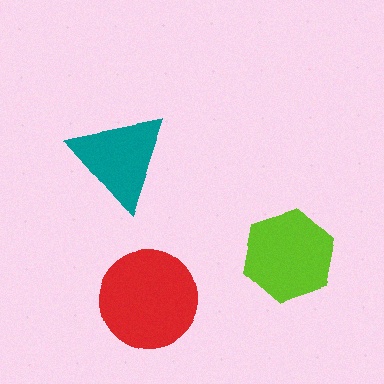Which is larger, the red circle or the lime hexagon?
The red circle.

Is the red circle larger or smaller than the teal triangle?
Larger.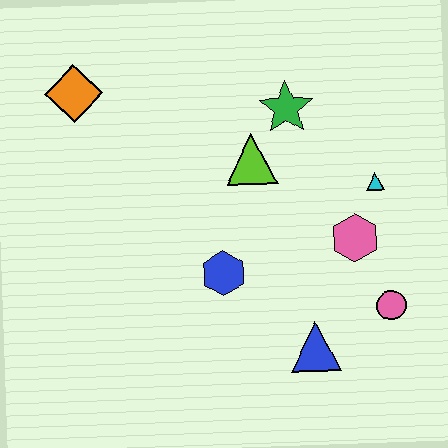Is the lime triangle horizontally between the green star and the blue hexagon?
Yes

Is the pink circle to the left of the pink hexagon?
No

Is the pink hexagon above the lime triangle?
No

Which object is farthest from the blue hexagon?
The orange diamond is farthest from the blue hexagon.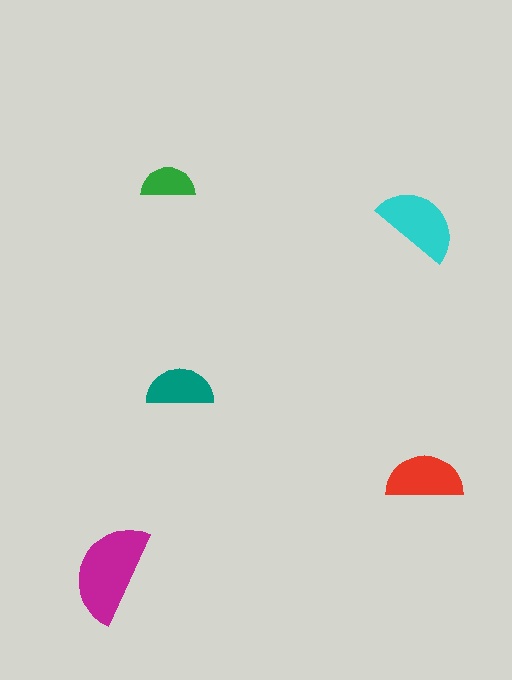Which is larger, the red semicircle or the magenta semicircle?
The magenta one.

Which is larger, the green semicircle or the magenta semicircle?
The magenta one.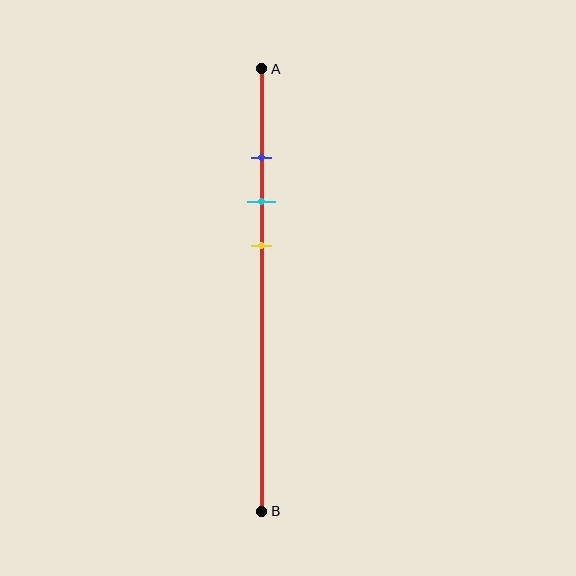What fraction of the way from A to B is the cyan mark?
The cyan mark is approximately 30% (0.3) of the way from A to B.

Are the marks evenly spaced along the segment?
Yes, the marks are approximately evenly spaced.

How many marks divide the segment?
There are 3 marks dividing the segment.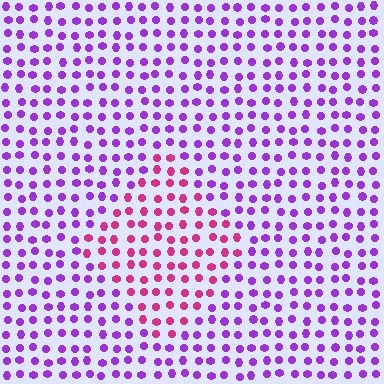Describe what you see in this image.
The image is filled with small purple elements in a uniform arrangement. A diamond-shaped region is visible where the elements are tinted to a slightly different hue, forming a subtle color boundary.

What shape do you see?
I see a diamond.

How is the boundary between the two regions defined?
The boundary is defined purely by a slight shift in hue (about 46 degrees). Spacing, size, and orientation are identical on both sides.